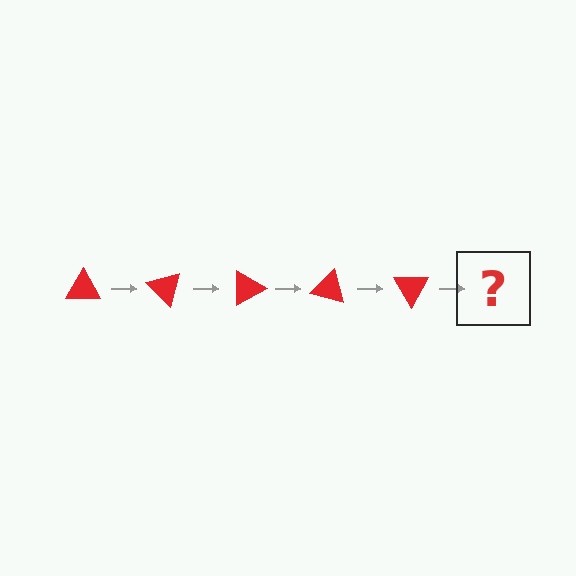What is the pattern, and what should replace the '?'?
The pattern is that the triangle rotates 45 degrees each step. The '?' should be a red triangle rotated 225 degrees.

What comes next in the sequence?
The next element should be a red triangle rotated 225 degrees.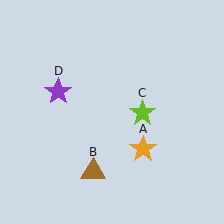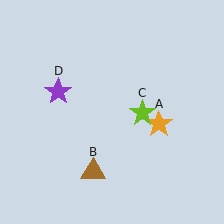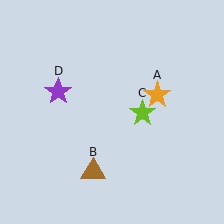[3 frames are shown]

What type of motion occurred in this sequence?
The orange star (object A) rotated counterclockwise around the center of the scene.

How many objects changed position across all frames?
1 object changed position: orange star (object A).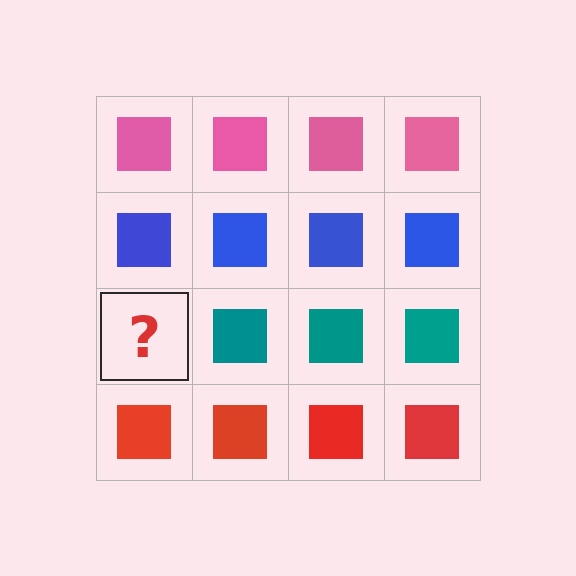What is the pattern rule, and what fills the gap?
The rule is that each row has a consistent color. The gap should be filled with a teal square.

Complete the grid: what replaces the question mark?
The question mark should be replaced with a teal square.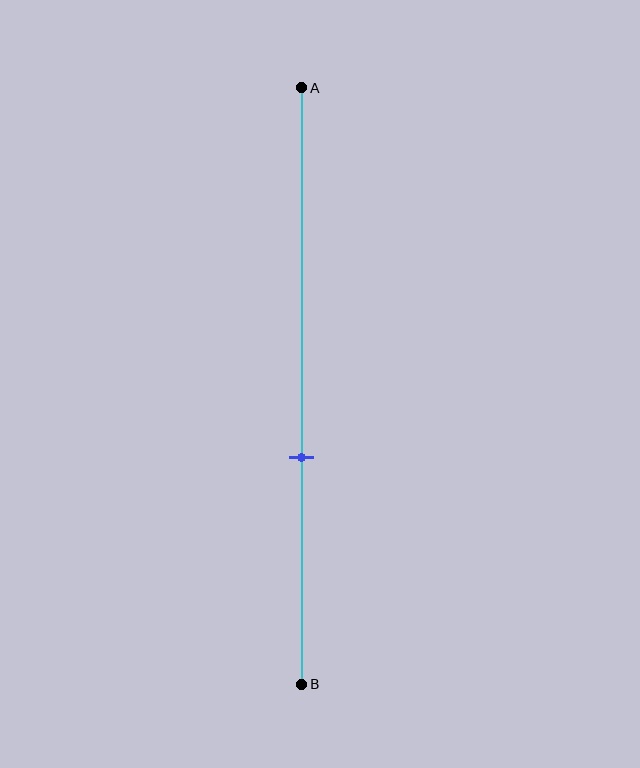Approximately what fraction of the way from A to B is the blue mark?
The blue mark is approximately 60% of the way from A to B.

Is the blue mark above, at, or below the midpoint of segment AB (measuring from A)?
The blue mark is below the midpoint of segment AB.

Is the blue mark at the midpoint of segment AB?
No, the mark is at about 60% from A, not at the 50% midpoint.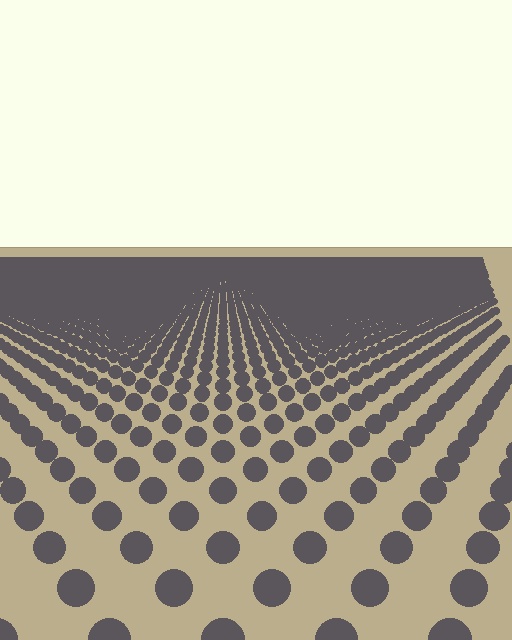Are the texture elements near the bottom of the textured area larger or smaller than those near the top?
Larger. Near the bottom, elements are closer to the viewer and appear at a bigger on-screen size.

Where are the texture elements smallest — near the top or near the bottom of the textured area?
Near the top.